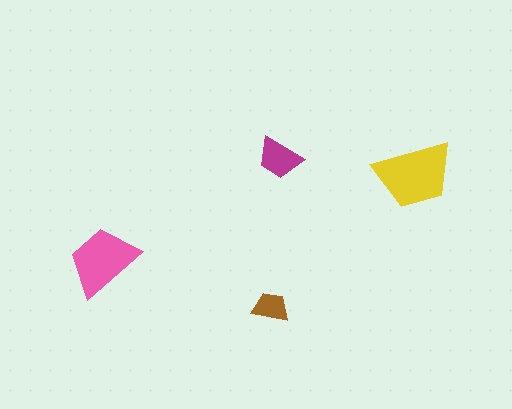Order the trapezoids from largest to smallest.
the yellow one, the pink one, the magenta one, the brown one.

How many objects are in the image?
There are 4 objects in the image.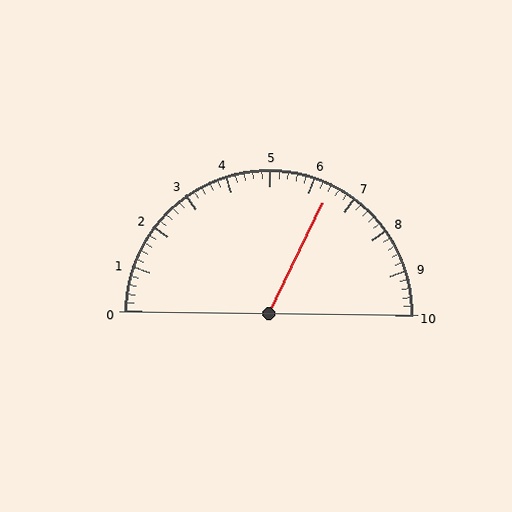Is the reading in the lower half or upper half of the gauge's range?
The reading is in the upper half of the range (0 to 10).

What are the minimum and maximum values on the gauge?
The gauge ranges from 0 to 10.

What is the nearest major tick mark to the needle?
The nearest major tick mark is 6.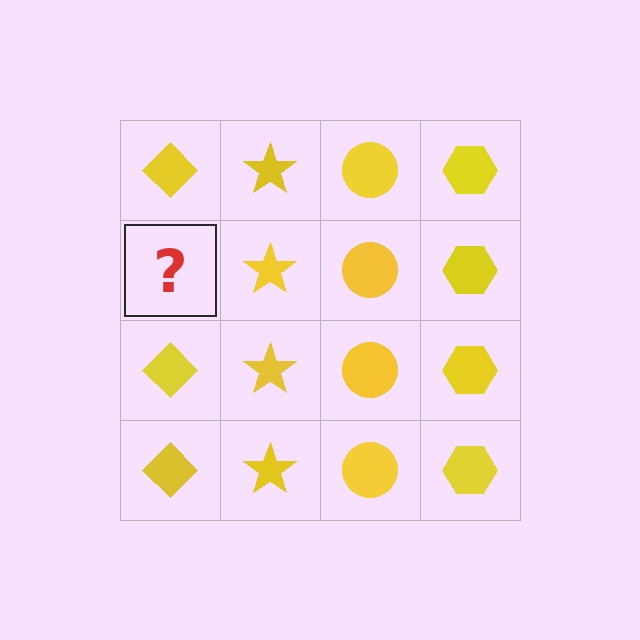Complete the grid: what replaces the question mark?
The question mark should be replaced with a yellow diamond.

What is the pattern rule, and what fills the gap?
The rule is that each column has a consistent shape. The gap should be filled with a yellow diamond.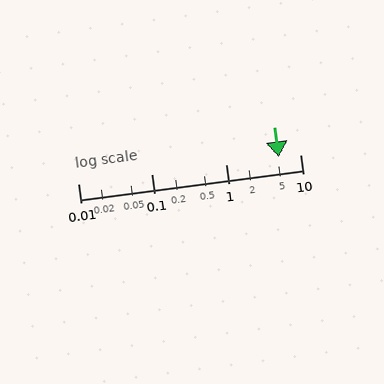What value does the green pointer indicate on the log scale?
The pointer indicates approximately 5.2.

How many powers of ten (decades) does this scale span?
The scale spans 3 decades, from 0.01 to 10.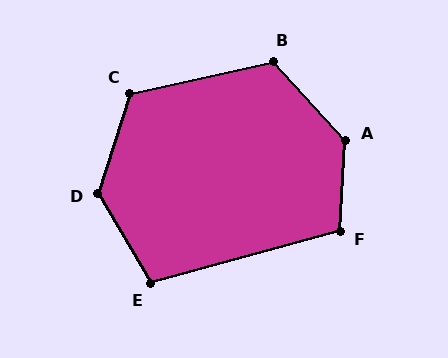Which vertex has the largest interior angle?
A, at approximately 134 degrees.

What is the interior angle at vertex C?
Approximately 120 degrees (obtuse).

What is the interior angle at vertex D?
Approximately 131 degrees (obtuse).